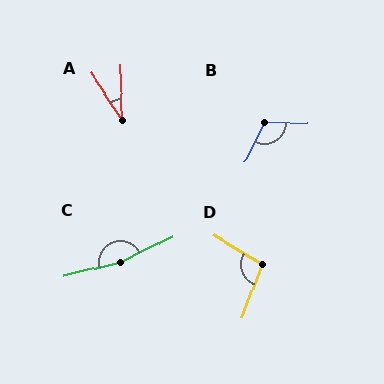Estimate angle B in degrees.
Approximately 118 degrees.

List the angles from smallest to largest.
A (32°), D (100°), B (118°), C (168°).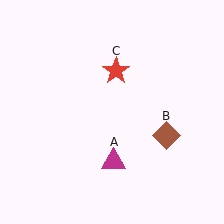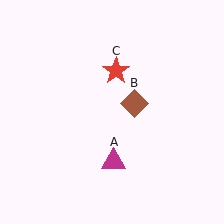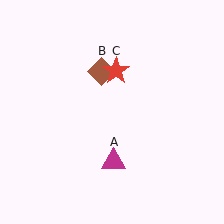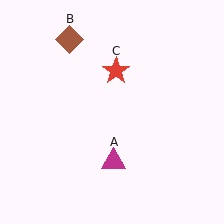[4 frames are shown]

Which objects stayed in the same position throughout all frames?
Magenta triangle (object A) and red star (object C) remained stationary.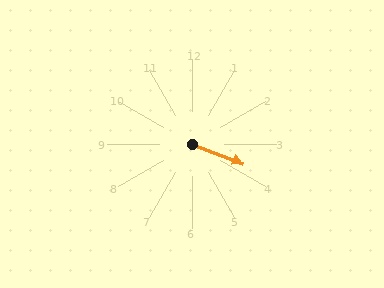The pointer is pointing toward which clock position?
Roughly 4 o'clock.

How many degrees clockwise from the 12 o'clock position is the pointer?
Approximately 111 degrees.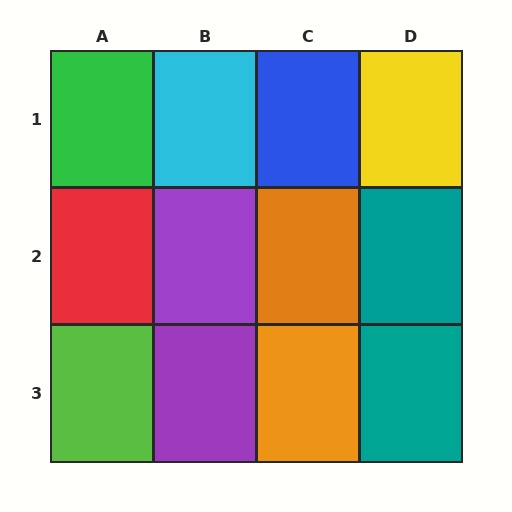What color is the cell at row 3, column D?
Teal.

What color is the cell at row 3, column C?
Orange.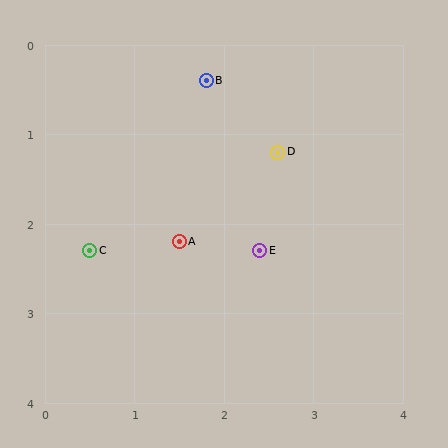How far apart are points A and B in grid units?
Points A and B are about 1.8 grid units apart.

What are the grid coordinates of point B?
Point B is at approximately (1.8, 0.4).